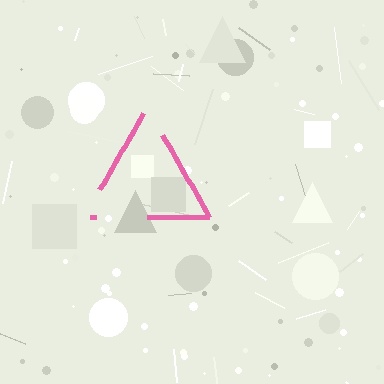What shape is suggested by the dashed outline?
The dashed outline suggests a triangle.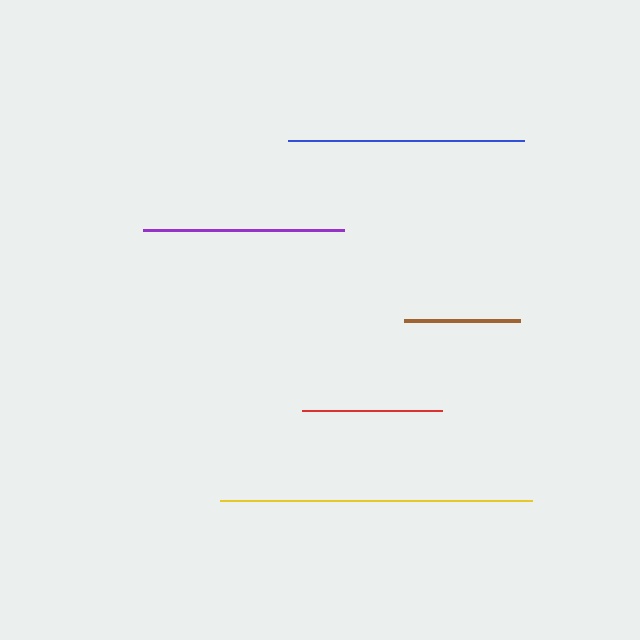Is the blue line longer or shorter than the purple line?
The blue line is longer than the purple line.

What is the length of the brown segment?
The brown segment is approximately 116 pixels long.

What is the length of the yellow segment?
The yellow segment is approximately 313 pixels long.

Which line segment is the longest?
The yellow line is the longest at approximately 313 pixels.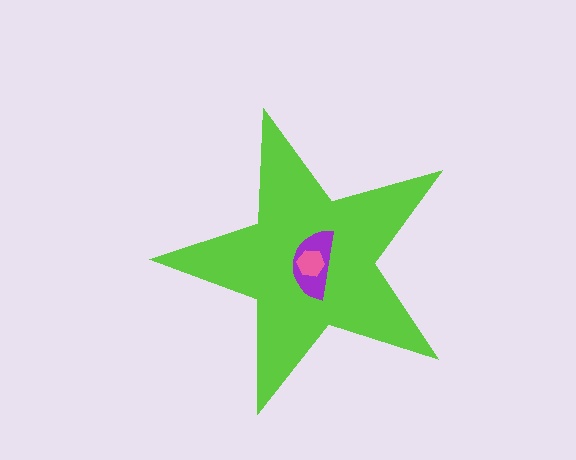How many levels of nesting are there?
3.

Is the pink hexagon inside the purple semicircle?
Yes.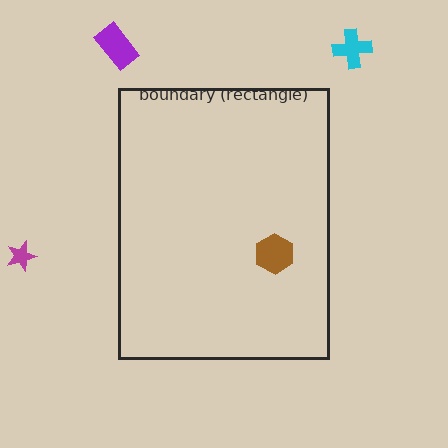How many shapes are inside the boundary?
1 inside, 3 outside.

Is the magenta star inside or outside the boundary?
Outside.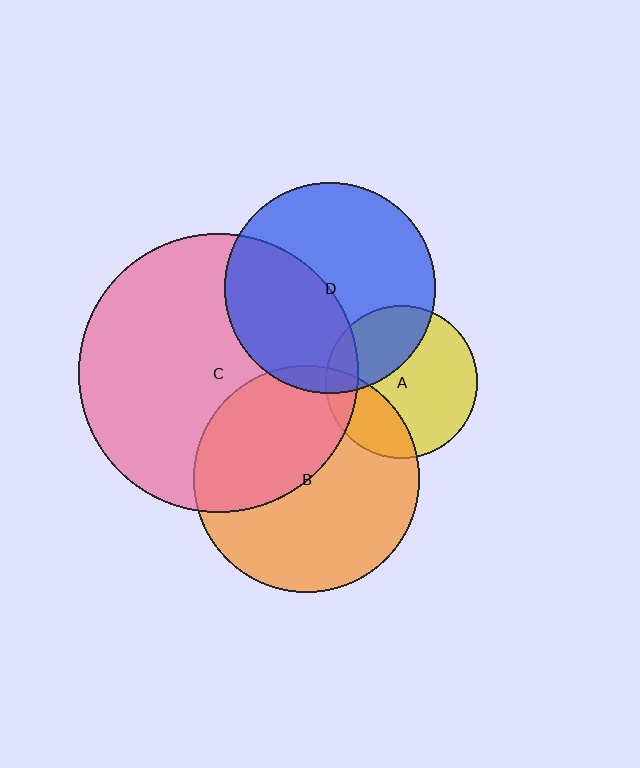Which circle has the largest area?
Circle C (pink).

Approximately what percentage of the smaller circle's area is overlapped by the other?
Approximately 25%.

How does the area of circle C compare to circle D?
Approximately 1.7 times.